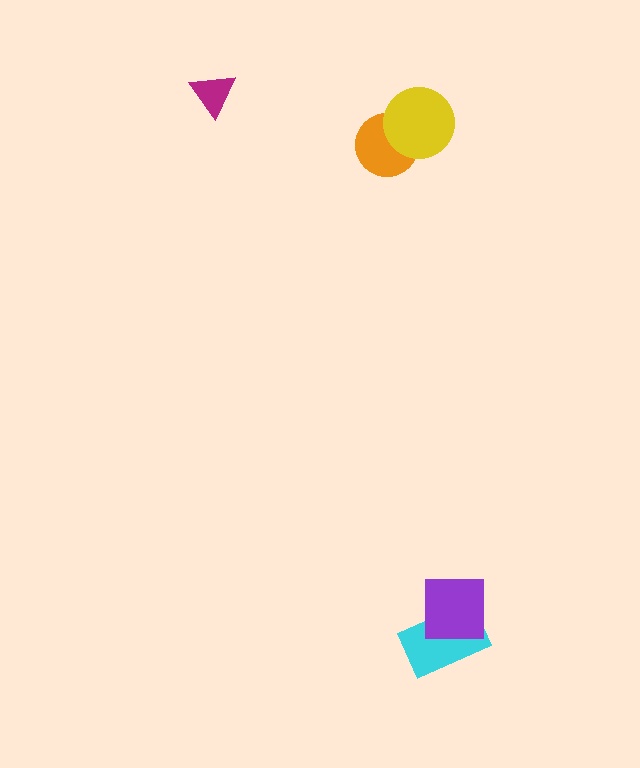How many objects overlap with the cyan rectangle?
1 object overlaps with the cyan rectangle.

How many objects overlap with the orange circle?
1 object overlaps with the orange circle.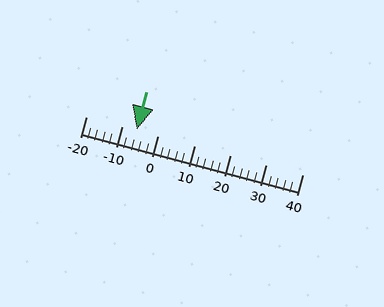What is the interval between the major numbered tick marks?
The major tick marks are spaced 10 units apart.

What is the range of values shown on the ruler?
The ruler shows values from -20 to 40.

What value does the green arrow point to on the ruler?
The green arrow points to approximately -6.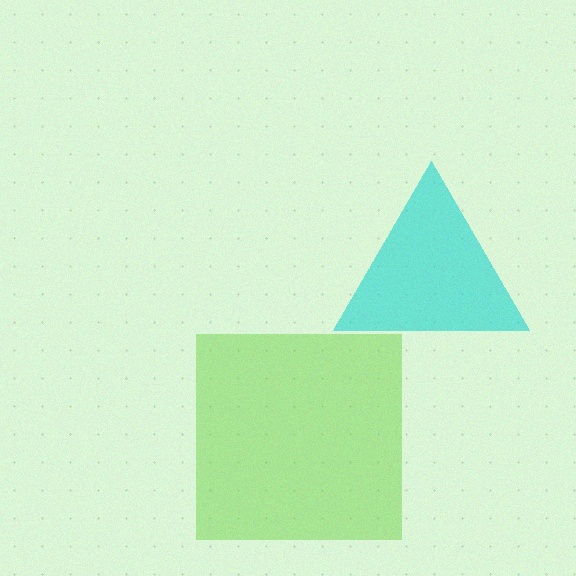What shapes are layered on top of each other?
The layered shapes are: a lime square, a cyan triangle.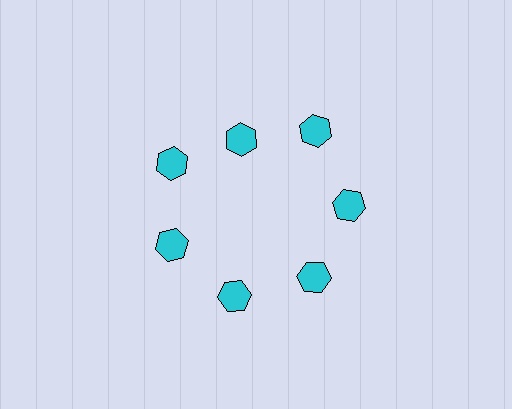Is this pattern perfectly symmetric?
No. The 7 cyan hexagons are arranged in a ring, but one element near the 12 o'clock position is pulled inward toward the center, breaking the 7-fold rotational symmetry.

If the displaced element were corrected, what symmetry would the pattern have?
It would have 7-fold rotational symmetry — the pattern would map onto itself every 51 degrees.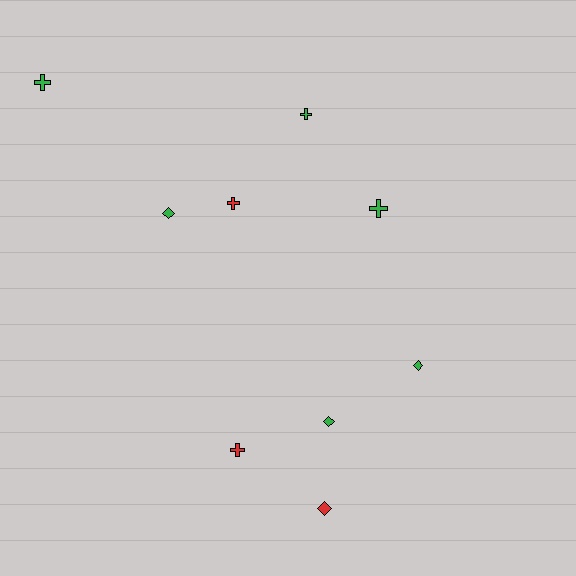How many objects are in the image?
There are 9 objects.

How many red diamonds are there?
There is 1 red diamond.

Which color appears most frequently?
Green, with 6 objects.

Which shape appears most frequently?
Cross, with 5 objects.